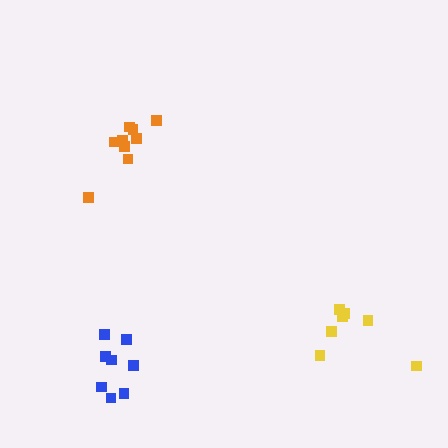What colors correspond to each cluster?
The clusters are colored: orange, blue, yellow.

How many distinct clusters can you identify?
There are 3 distinct clusters.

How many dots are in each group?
Group 1: 9 dots, Group 2: 8 dots, Group 3: 7 dots (24 total).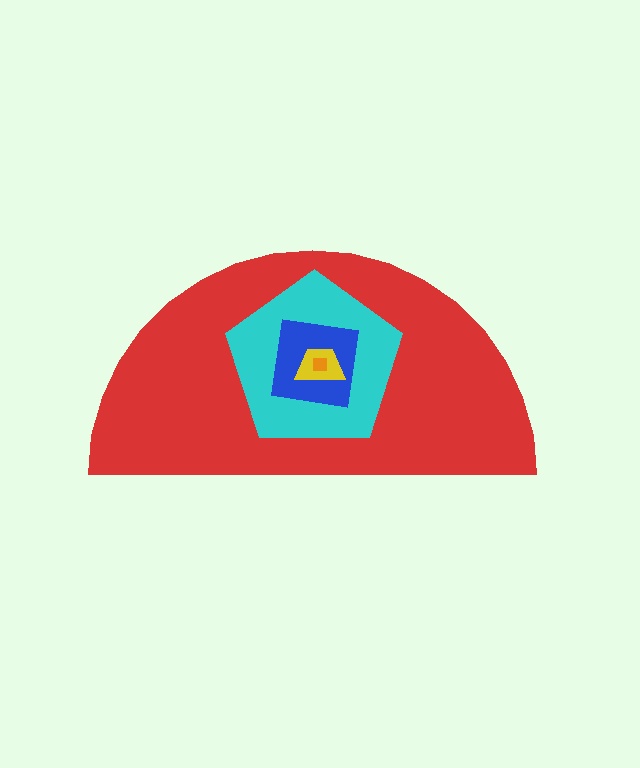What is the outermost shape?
The red semicircle.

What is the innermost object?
The orange square.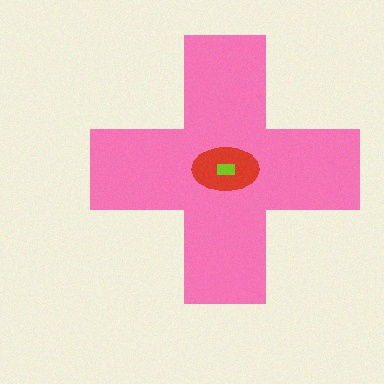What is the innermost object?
The lime rectangle.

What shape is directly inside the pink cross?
The red ellipse.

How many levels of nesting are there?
3.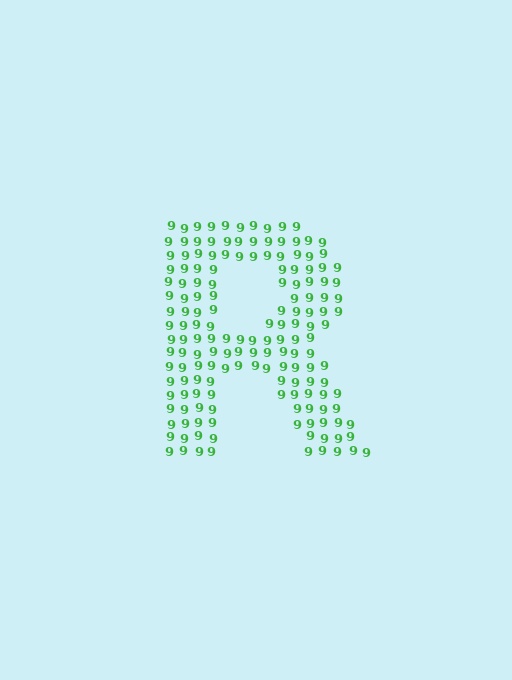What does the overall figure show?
The overall figure shows the letter R.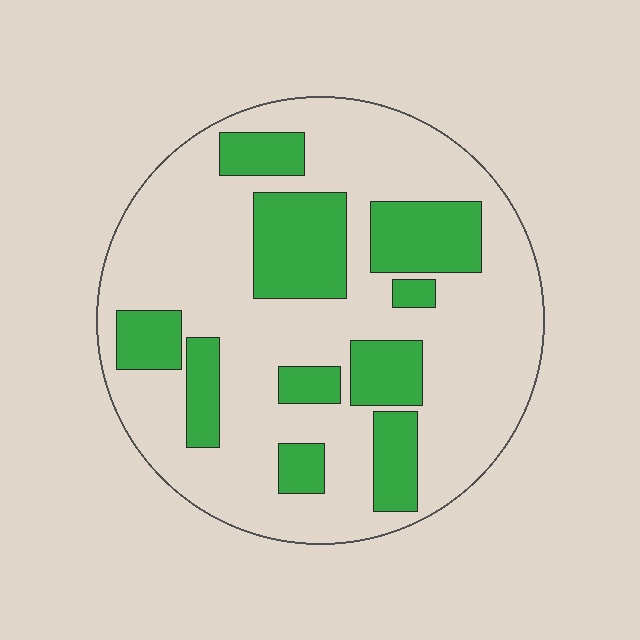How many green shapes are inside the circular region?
10.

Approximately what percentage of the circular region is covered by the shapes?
Approximately 30%.